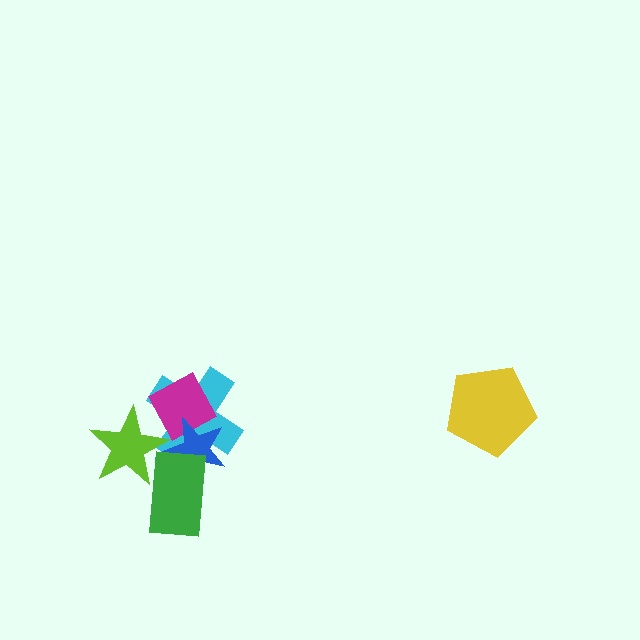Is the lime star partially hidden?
No, no other shape covers it.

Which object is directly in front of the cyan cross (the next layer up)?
The magenta square is directly in front of the cyan cross.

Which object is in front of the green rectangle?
The lime star is in front of the green rectangle.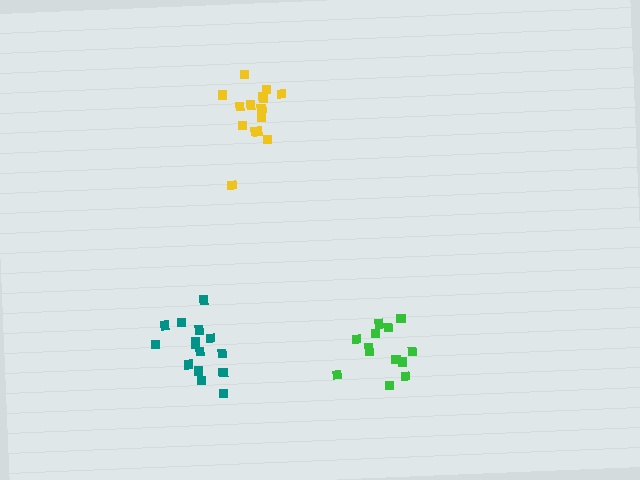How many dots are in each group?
Group 1: 13 dots, Group 2: 15 dots, Group 3: 15 dots (43 total).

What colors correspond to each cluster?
The clusters are colored: green, yellow, teal.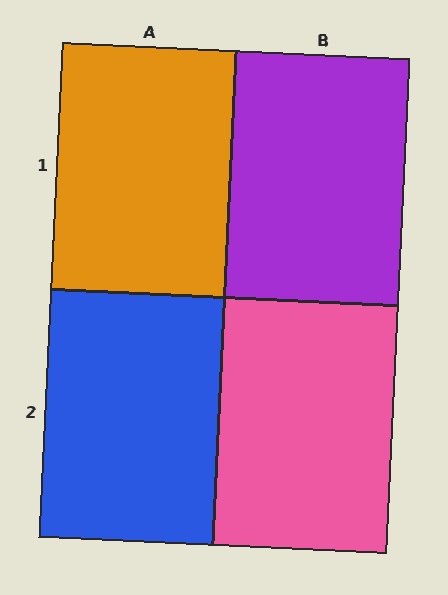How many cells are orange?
1 cell is orange.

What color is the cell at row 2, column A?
Blue.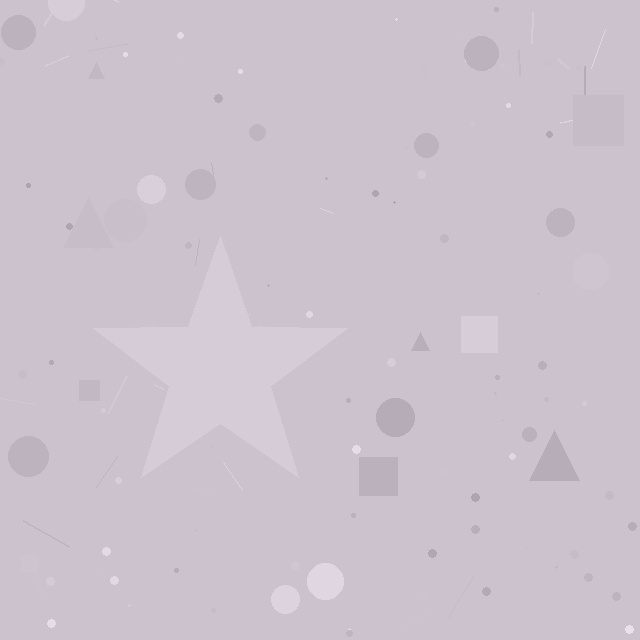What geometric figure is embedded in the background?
A star is embedded in the background.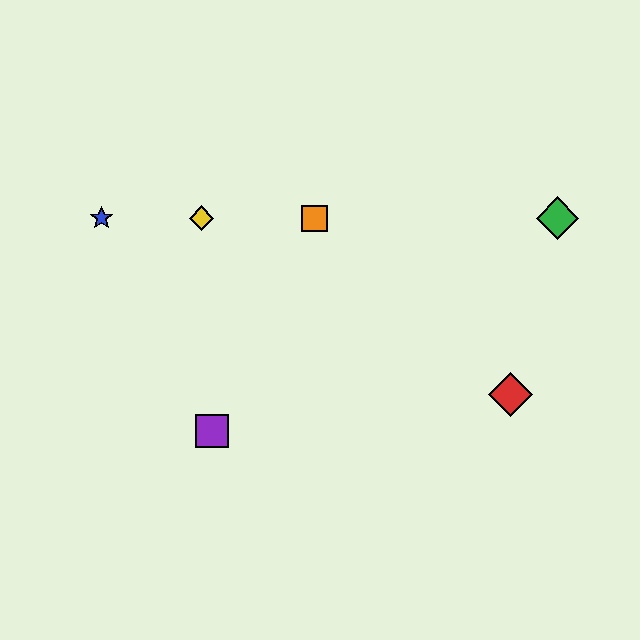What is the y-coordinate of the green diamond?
The green diamond is at y≈218.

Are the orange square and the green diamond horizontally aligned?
Yes, both are at y≈218.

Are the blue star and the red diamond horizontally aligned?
No, the blue star is at y≈218 and the red diamond is at y≈395.